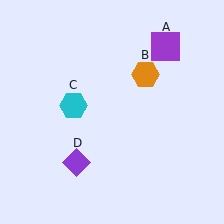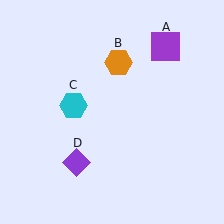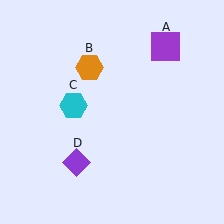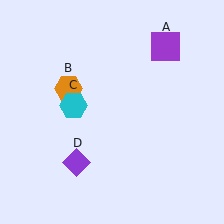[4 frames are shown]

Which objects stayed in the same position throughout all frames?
Purple square (object A) and cyan hexagon (object C) and purple diamond (object D) remained stationary.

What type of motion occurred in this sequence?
The orange hexagon (object B) rotated counterclockwise around the center of the scene.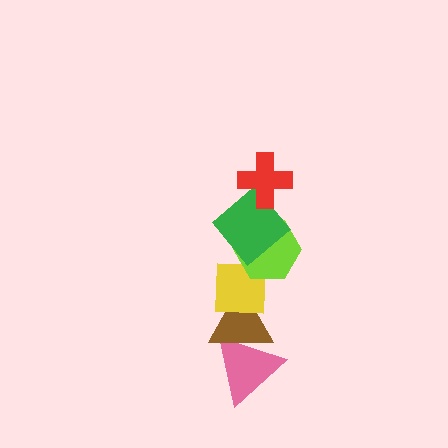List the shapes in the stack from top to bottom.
From top to bottom: the red cross, the green diamond, the lime hexagon, the yellow square, the brown triangle, the pink triangle.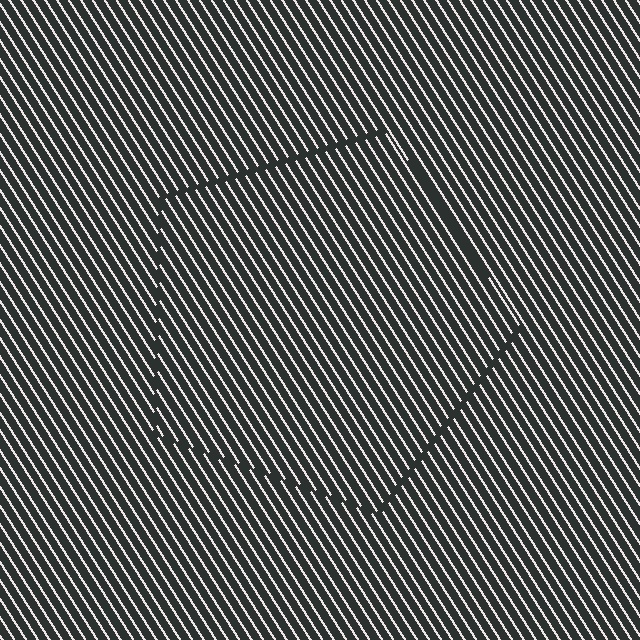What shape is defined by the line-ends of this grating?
An illusory pentagon. The interior of the shape contains the same grating, shifted by half a period — the contour is defined by the phase discontinuity where line-ends from the inner and outer gratings abut.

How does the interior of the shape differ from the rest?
The interior of the shape contains the same grating, shifted by half a period — the contour is defined by the phase discontinuity where line-ends from the inner and outer gratings abut.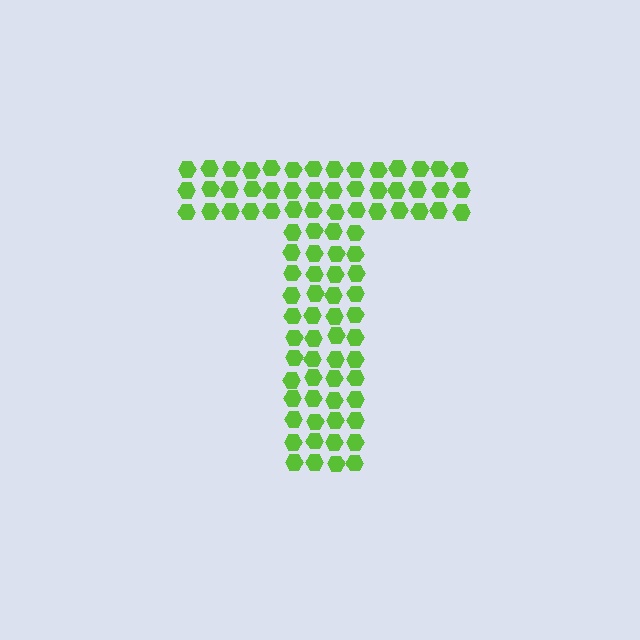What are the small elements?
The small elements are hexagons.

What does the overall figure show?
The overall figure shows the letter T.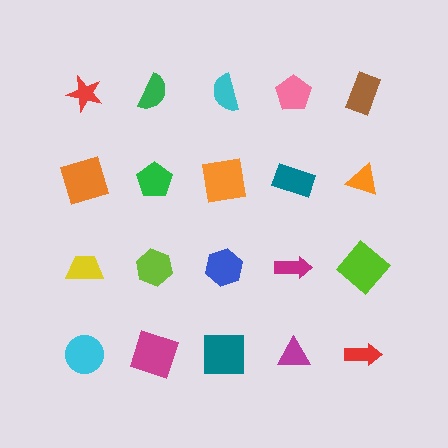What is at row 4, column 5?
A red arrow.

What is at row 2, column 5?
An orange triangle.